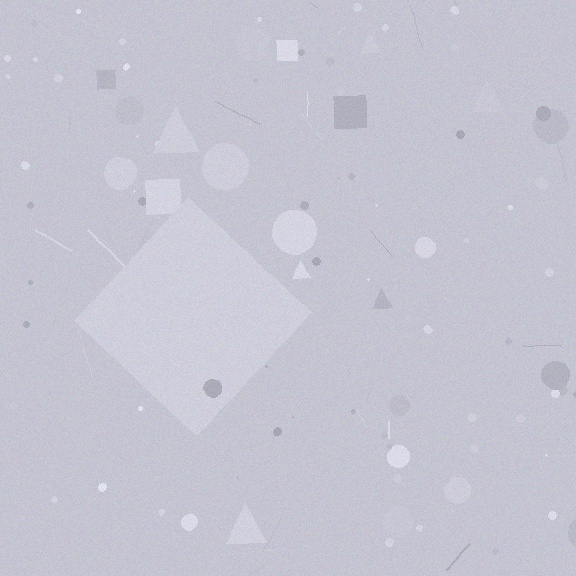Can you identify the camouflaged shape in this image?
The camouflaged shape is a diamond.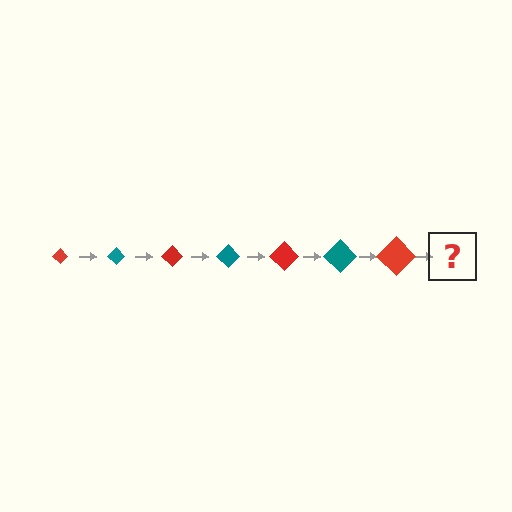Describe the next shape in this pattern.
It should be a teal diamond, larger than the previous one.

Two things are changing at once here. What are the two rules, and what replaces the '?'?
The two rules are that the diamond grows larger each step and the color cycles through red and teal. The '?' should be a teal diamond, larger than the previous one.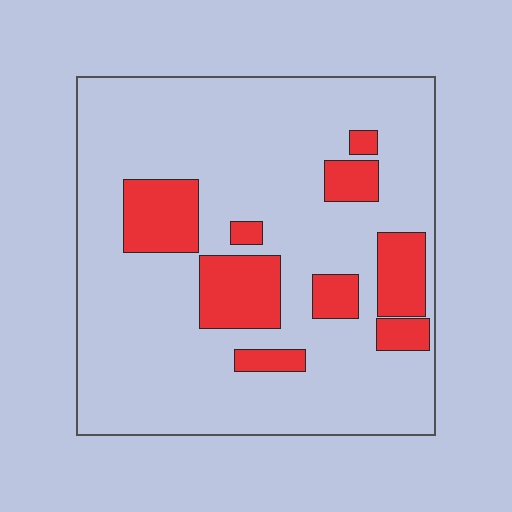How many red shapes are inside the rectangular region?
9.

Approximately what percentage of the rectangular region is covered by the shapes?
Approximately 20%.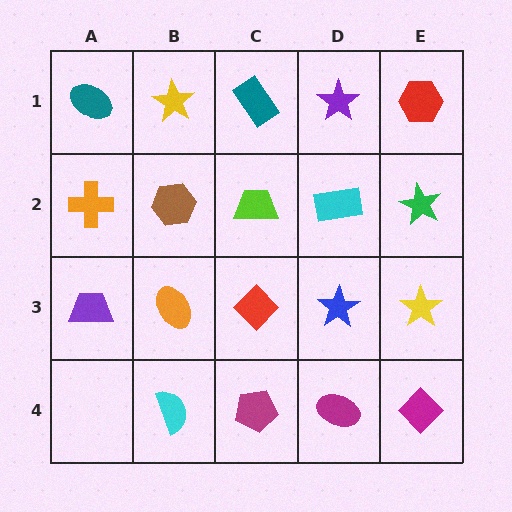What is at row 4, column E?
A magenta diamond.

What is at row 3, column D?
A blue star.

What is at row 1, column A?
A teal ellipse.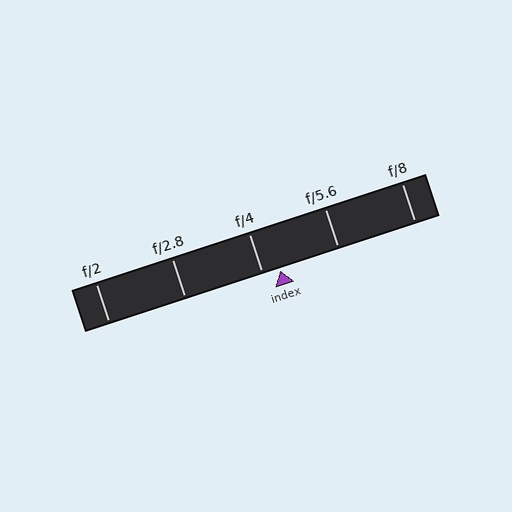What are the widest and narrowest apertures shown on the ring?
The widest aperture shown is f/2 and the narrowest is f/8.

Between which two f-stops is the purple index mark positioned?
The index mark is between f/4 and f/5.6.